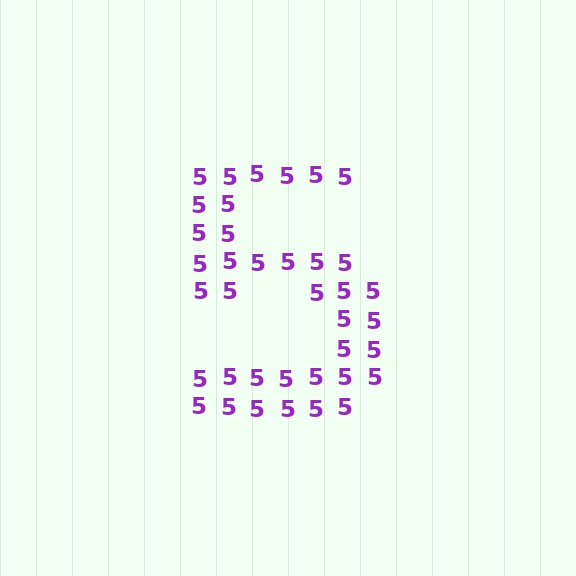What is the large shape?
The large shape is the digit 5.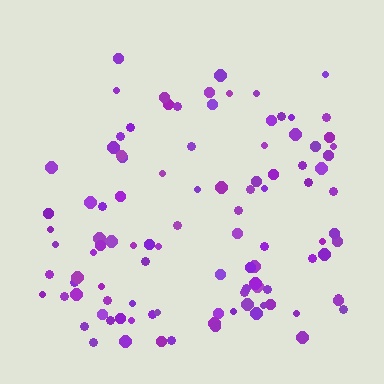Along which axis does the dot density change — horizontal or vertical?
Vertical.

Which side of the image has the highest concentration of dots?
The bottom.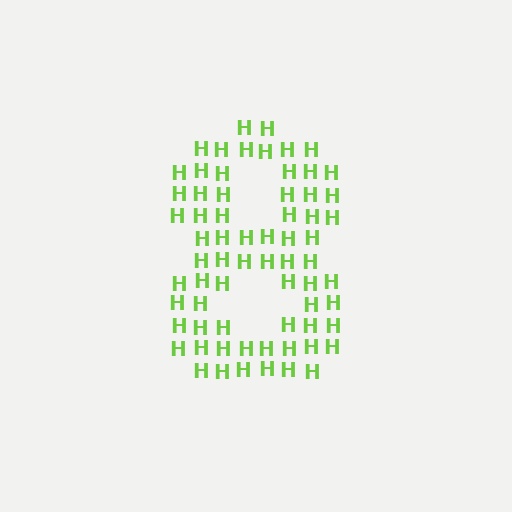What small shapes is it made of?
It is made of small letter H's.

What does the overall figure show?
The overall figure shows the digit 8.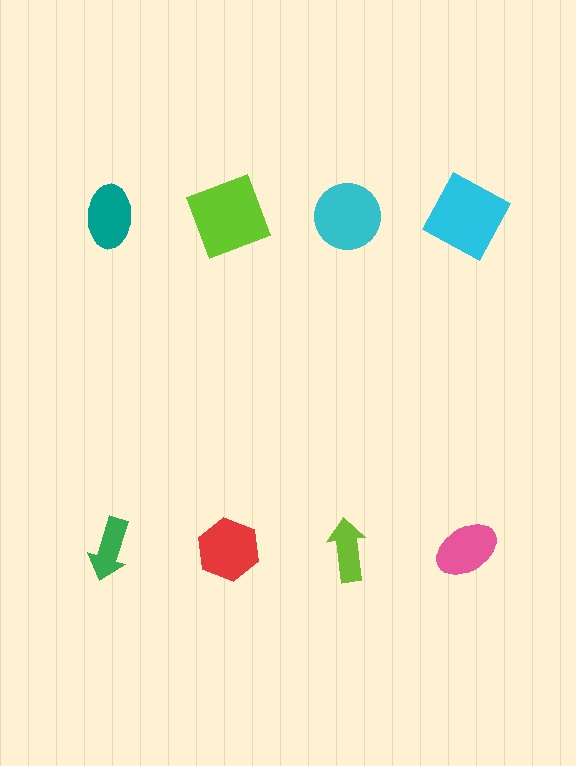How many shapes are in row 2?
4 shapes.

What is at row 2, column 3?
A lime arrow.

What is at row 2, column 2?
A red hexagon.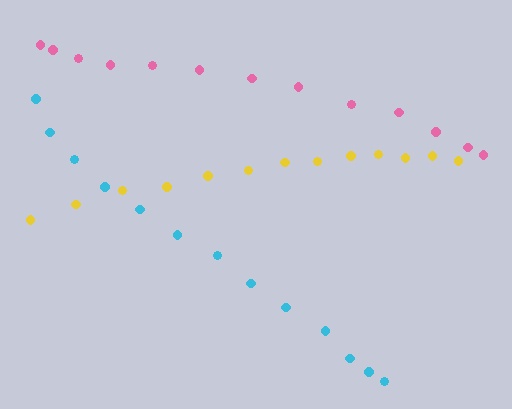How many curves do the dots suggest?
There are 3 distinct paths.